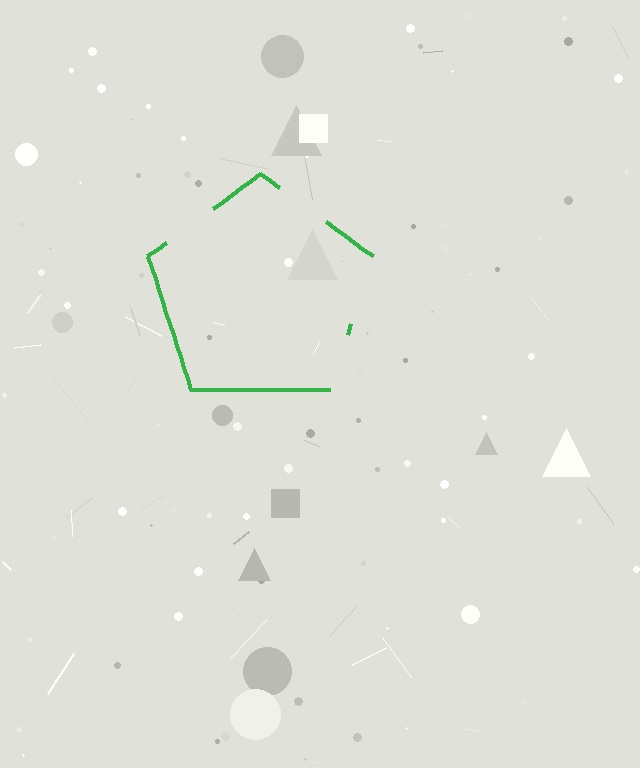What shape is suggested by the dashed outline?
The dashed outline suggests a pentagon.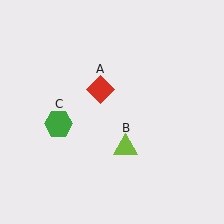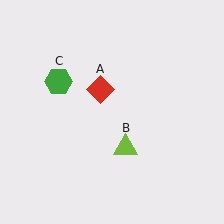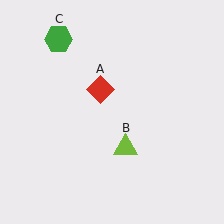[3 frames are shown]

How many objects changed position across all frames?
1 object changed position: green hexagon (object C).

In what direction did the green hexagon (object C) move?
The green hexagon (object C) moved up.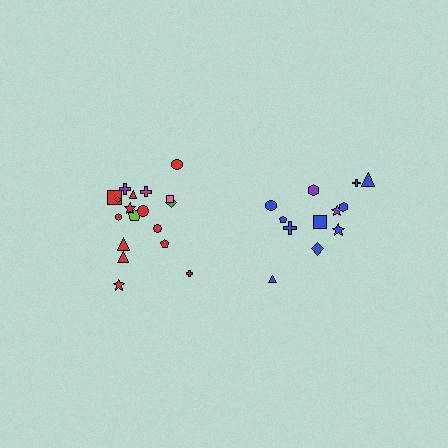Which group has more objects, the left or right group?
The left group.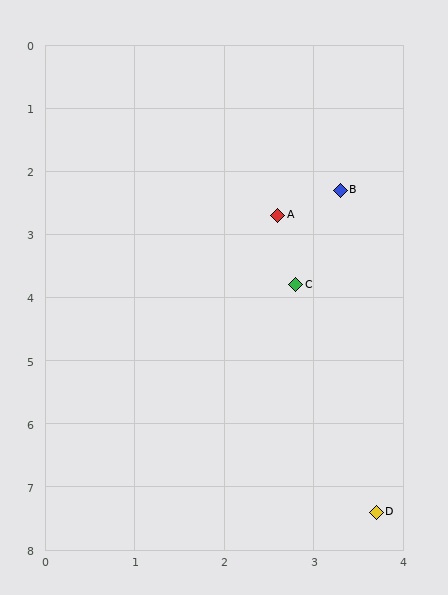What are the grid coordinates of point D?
Point D is at approximately (3.7, 7.4).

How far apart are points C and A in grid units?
Points C and A are about 1.1 grid units apart.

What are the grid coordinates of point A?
Point A is at approximately (2.6, 2.7).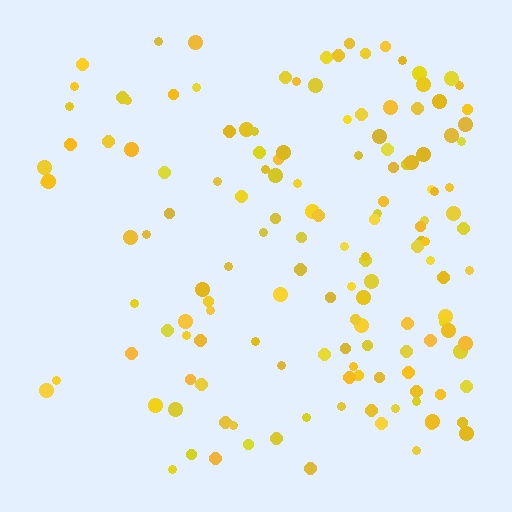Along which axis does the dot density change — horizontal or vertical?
Horizontal.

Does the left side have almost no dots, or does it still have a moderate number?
Still a moderate number, just noticeably fewer than the right.